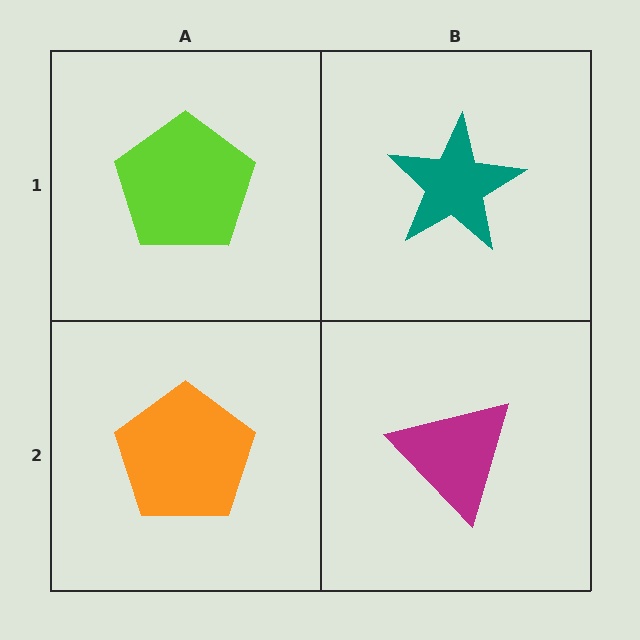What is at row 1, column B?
A teal star.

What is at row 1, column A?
A lime pentagon.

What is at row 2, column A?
An orange pentagon.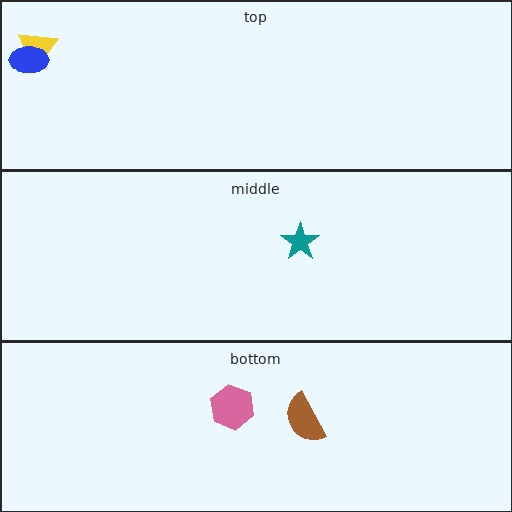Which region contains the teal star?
The middle region.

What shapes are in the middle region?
The teal star.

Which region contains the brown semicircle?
The bottom region.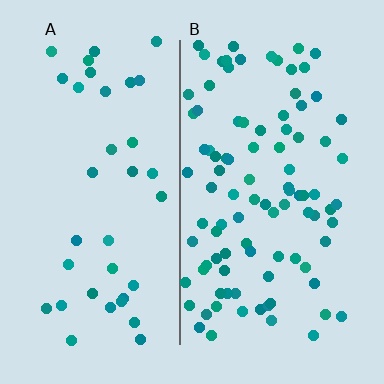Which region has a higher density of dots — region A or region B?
B (the right).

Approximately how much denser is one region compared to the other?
Approximately 2.6× — region B over region A.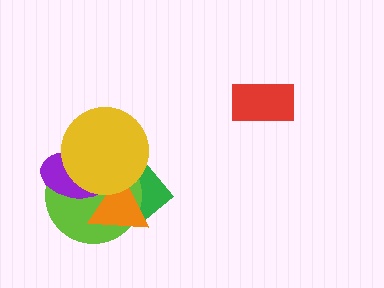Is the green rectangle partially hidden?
Yes, it is partially covered by another shape.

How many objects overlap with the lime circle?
4 objects overlap with the lime circle.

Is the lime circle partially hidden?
Yes, it is partially covered by another shape.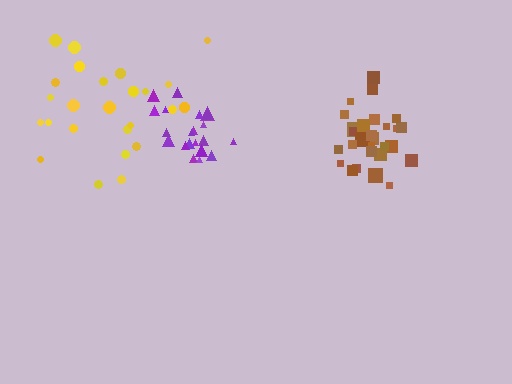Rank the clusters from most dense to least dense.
brown, purple, yellow.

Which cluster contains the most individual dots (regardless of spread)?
Brown (30).